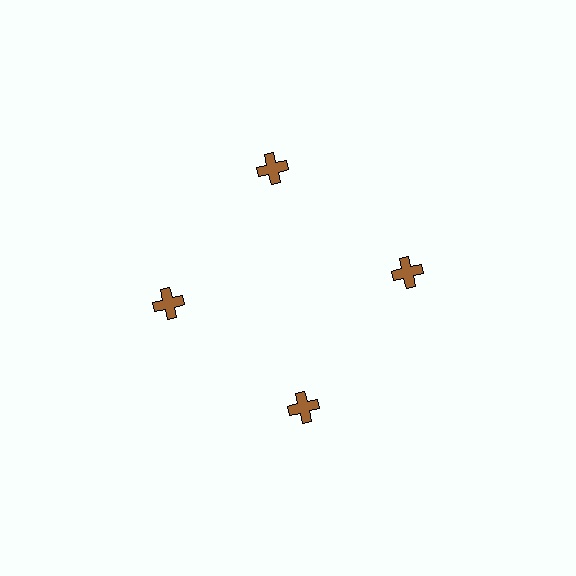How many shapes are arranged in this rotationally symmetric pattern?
There are 4 shapes, arranged in 4 groups of 1.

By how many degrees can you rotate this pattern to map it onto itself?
The pattern maps onto itself every 90 degrees of rotation.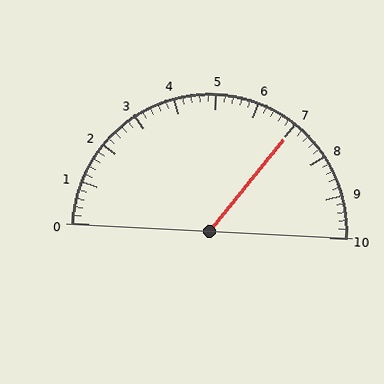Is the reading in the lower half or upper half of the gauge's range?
The reading is in the upper half of the range (0 to 10).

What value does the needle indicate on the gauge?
The needle indicates approximately 7.0.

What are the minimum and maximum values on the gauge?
The gauge ranges from 0 to 10.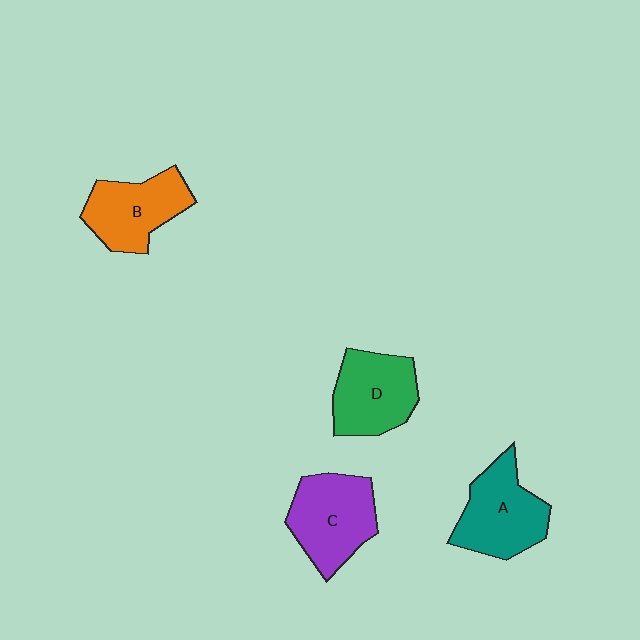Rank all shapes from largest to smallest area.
From largest to smallest: C (purple), A (teal), D (green), B (orange).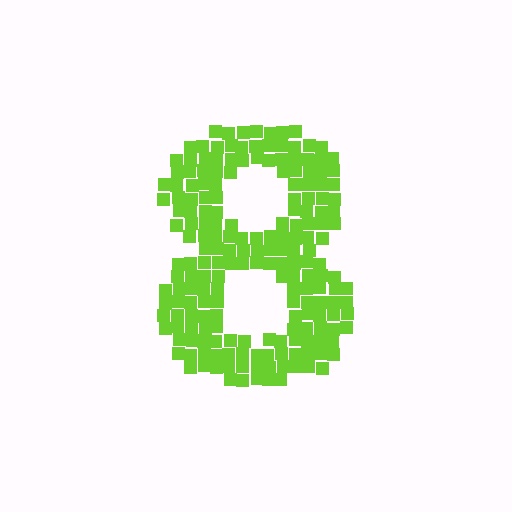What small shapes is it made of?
It is made of small squares.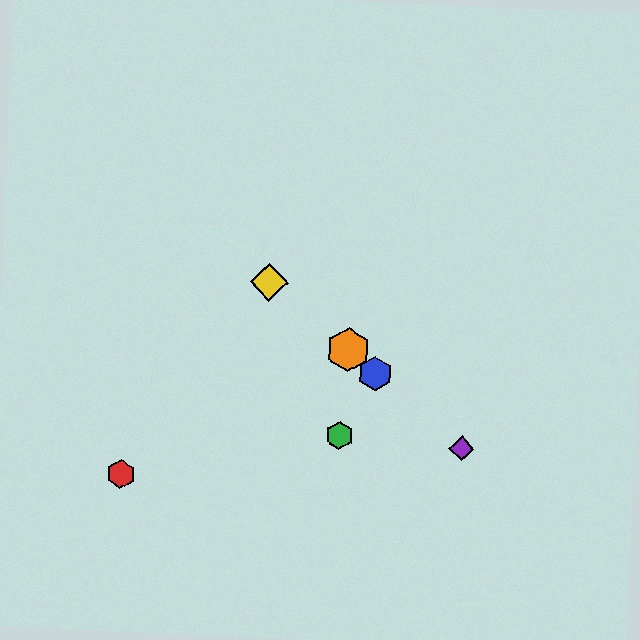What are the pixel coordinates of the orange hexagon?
The orange hexagon is at (348, 350).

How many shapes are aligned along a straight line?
4 shapes (the blue hexagon, the yellow diamond, the purple diamond, the orange hexagon) are aligned along a straight line.